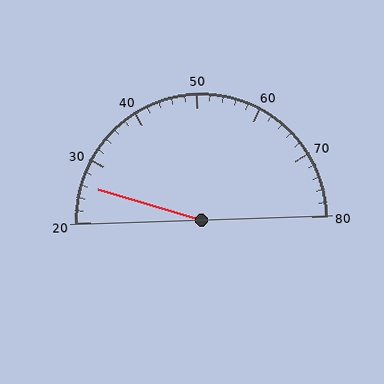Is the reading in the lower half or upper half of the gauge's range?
The reading is in the lower half of the range (20 to 80).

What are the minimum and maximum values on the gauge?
The gauge ranges from 20 to 80.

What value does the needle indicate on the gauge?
The needle indicates approximately 26.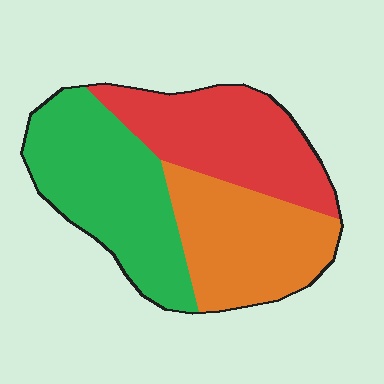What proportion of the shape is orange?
Orange covers about 30% of the shape.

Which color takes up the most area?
Green, at roughly 40%.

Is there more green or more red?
Green.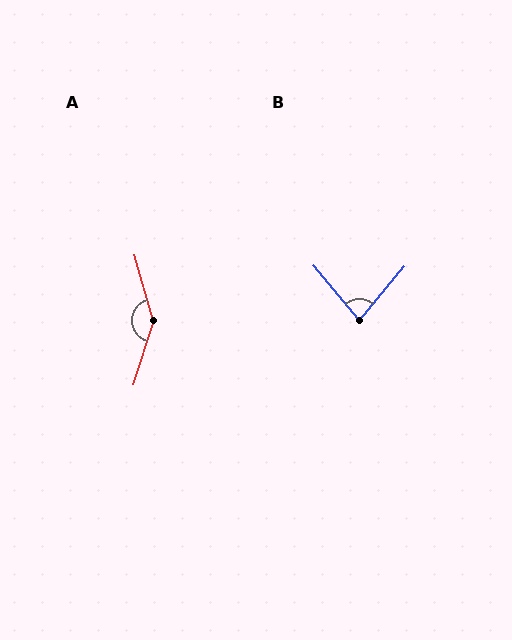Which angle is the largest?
A, at approximately 147 degrees.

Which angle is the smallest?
B, at approximately 79 degrees.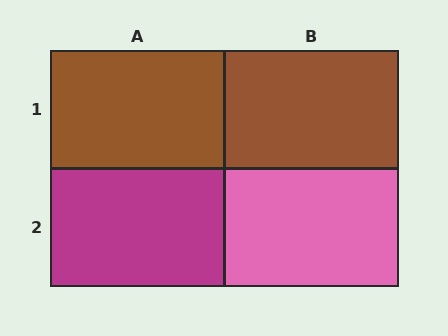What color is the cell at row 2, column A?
Magenta.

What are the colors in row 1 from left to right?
Brown, brown.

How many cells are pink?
1 cell is pink.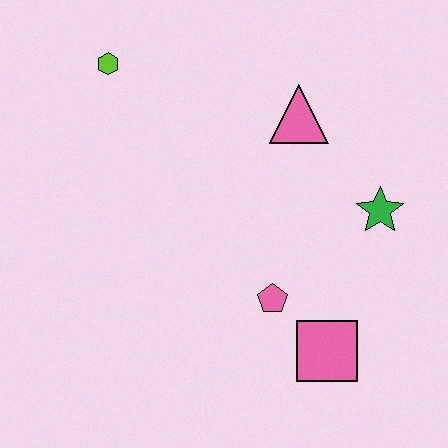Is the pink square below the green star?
Yes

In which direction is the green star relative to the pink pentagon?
The green star is to the right of the pink pentagon.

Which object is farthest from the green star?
The lime hexagon is farthest from the green star.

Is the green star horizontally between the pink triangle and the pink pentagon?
No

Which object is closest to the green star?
The pink triangle is closest to the green star.